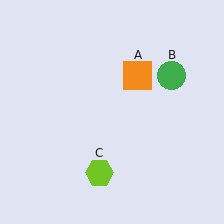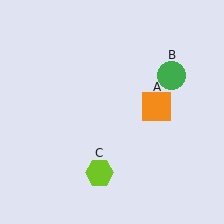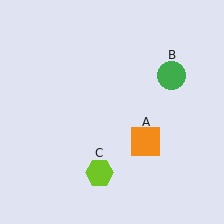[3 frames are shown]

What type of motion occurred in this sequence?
The orange square (object A) rotated clockwise around the center of the scene.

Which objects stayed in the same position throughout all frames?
Green circle (object B) and lime hexagon (object C) remained stationary.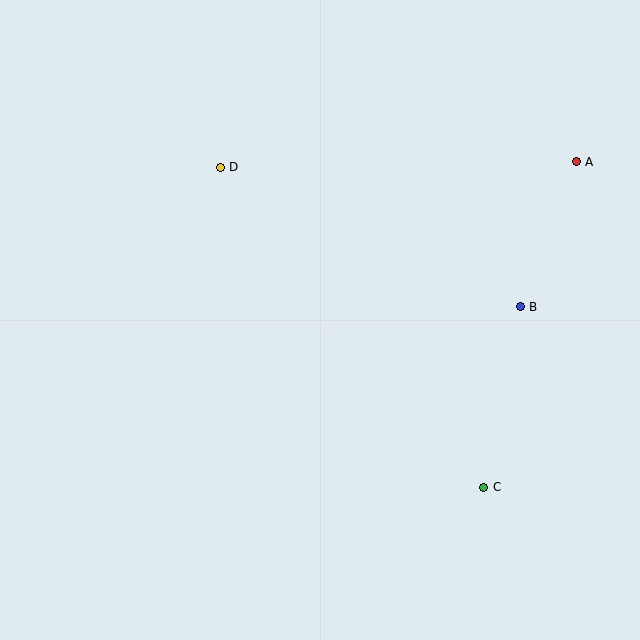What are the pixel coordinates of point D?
Point D is at (220, 167).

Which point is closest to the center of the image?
Point D at (220, 167) is closest to the center.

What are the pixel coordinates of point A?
Point A is at (576, 162).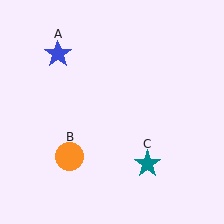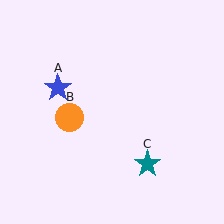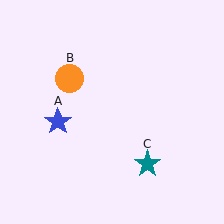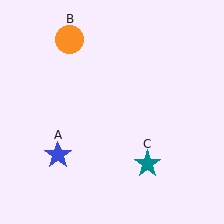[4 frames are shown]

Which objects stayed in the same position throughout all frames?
Teal star (object C) remained stationary.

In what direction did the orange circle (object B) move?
The orange circle (object B) moved up.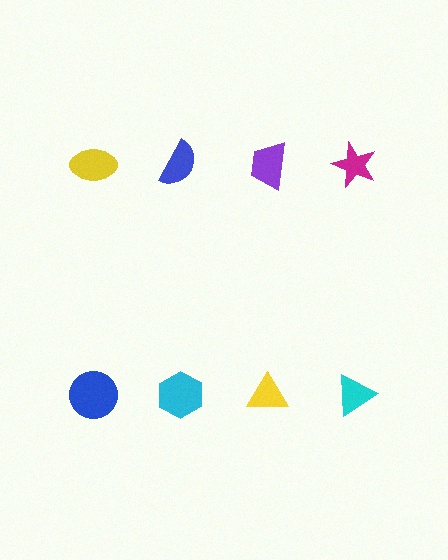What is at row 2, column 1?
A blue circle.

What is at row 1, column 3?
A purple trapezoid.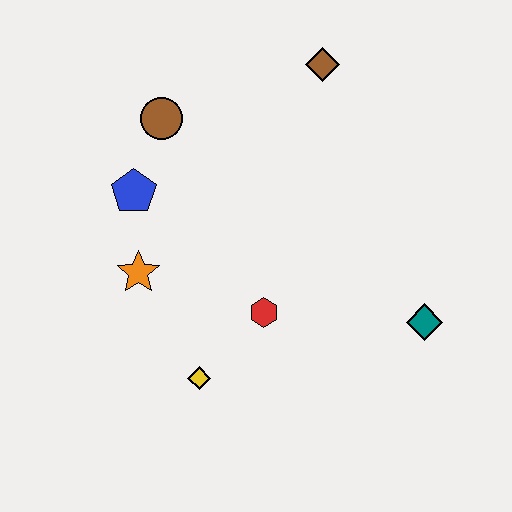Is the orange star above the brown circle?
No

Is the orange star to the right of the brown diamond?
No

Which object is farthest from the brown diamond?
The yellow diamond is farthest from the brown diamond.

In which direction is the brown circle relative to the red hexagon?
The brown circle is above the red hexagon.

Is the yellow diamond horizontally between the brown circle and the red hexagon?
Yes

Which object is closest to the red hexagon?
The yellow diamond is closest to the red hexagon.